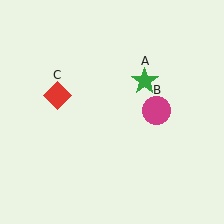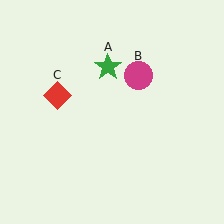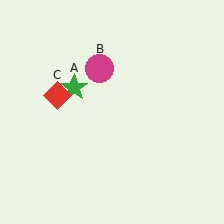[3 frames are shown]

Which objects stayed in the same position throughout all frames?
Red diamond (object C) remained stationary.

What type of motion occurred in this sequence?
The green star (object A), magenta circle (object B) rotated counterclockwise around the center of the scene.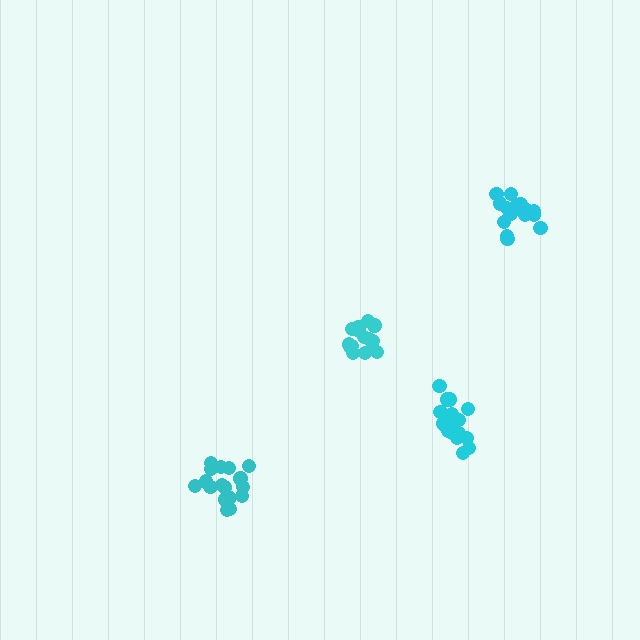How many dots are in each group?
Group 1: 16 dots, Group 2: 18 dots, Group 3: 17 dots, Group 4: 15 dots (66 total).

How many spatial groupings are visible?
There are 4 spatial groupings.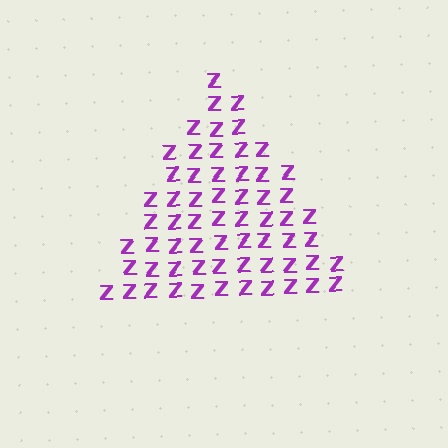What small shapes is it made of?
It is made of small letter Z's.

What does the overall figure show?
The overall figure shows a triangle.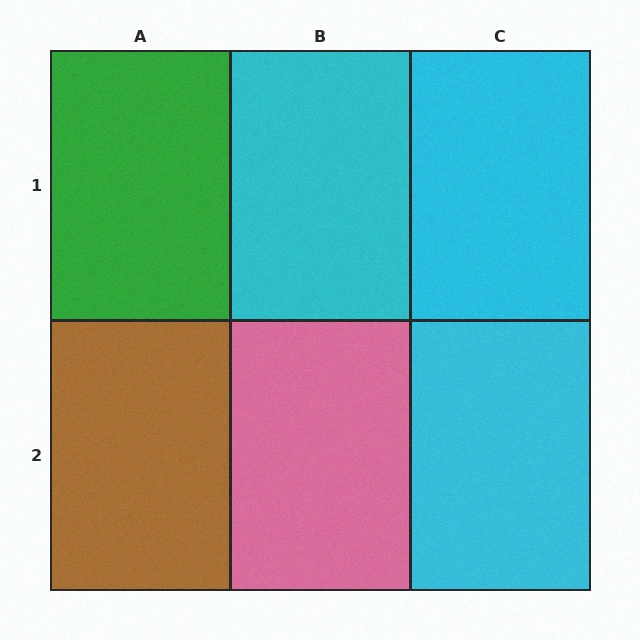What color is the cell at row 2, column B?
Pink.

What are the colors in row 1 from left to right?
Green, cyan, cyan.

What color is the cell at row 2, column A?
Brown.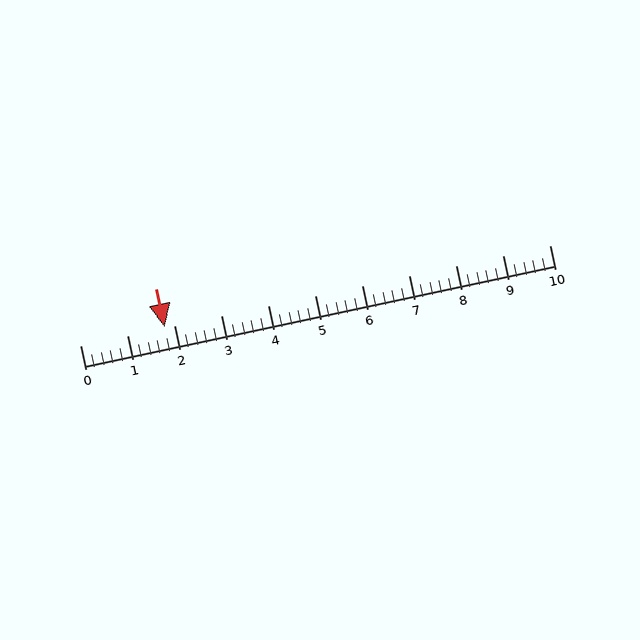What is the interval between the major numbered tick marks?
The major tick marks are spaced 1 units apart.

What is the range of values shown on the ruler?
The ruler shows values from 0 to 10.